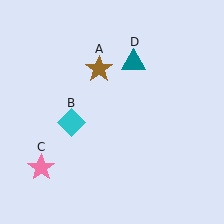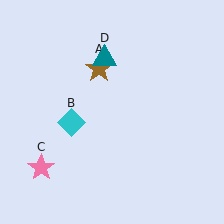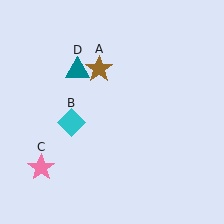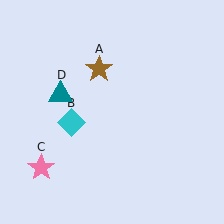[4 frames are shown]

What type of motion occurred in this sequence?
The teal triangle (object D) rotated counterclockwise around the center of the scene.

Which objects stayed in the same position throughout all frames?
Brown star (object A) and cyan diamond (object B) and pink star (object C) remained stationary.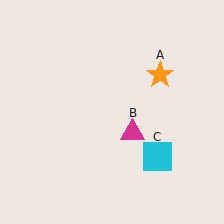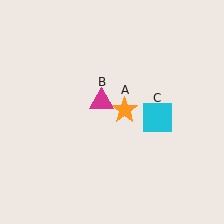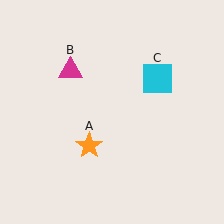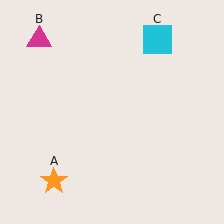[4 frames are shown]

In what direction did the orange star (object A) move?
The orange star (object A) moved down and to the left.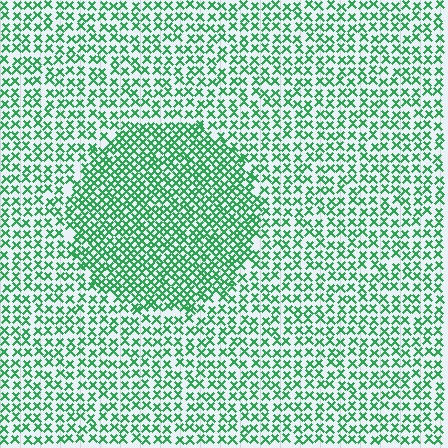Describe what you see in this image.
The image contains small green elements arranged at two different densities. A circle-shaped region is visible where the elements are more densely packed than the surrounding area.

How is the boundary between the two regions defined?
The boundary is defined by a change in element density (approximately 1.8x ratio). All elements are the same color, size, and shape.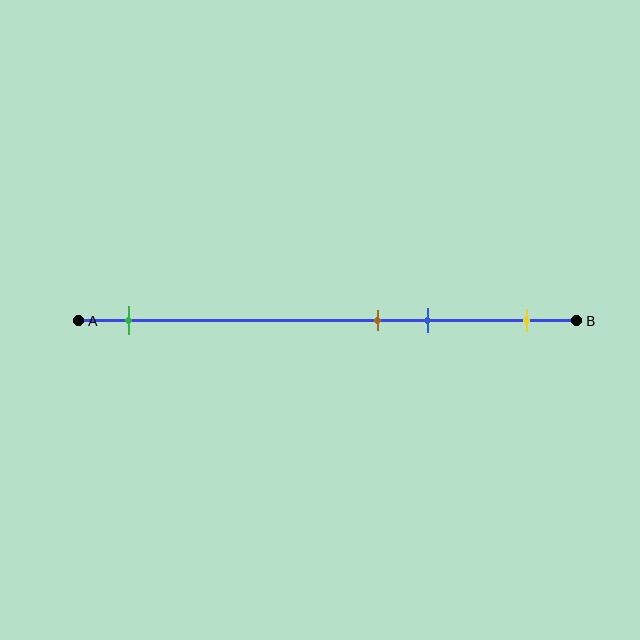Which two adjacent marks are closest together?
The brown and blue marks are the closest adjacent pair.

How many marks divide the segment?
There are 4 marks dividing the segment.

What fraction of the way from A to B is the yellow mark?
The yellow mark is approximately 90% (0.9) of the way from A to B.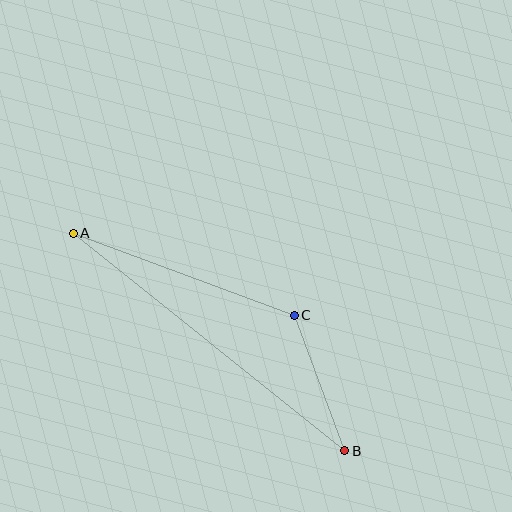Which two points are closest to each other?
Points B and C are closest to each other.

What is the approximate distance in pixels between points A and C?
The distance between A and C is approximately 236 pixels.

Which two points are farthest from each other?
Points A and B are farthest from each other.